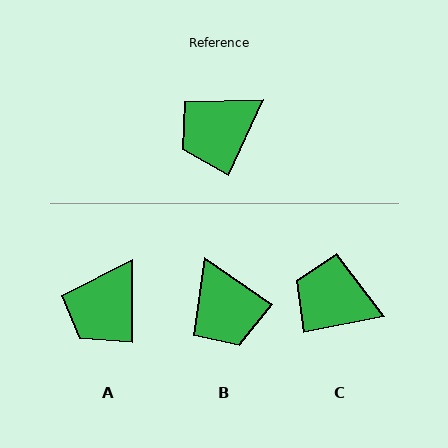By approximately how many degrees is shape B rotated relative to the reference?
Approximately 80 degrees counter-clockwise.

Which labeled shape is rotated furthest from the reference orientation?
B, about 80 degrees away.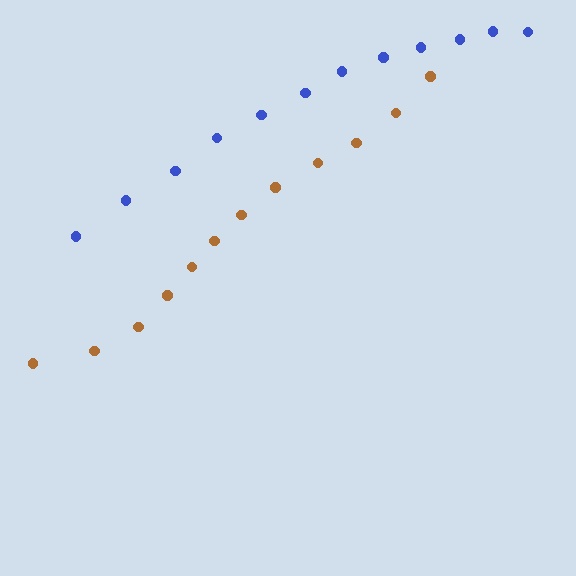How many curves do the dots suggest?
There are 2 distinct paths.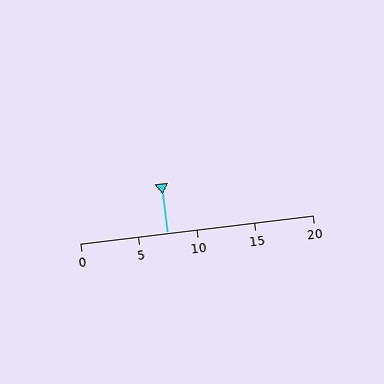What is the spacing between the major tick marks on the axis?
The major ticks are spaced 5 apart.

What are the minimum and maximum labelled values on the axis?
The axis runs from 0 to 20.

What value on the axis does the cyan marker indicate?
The marker indicates approximately 7.5.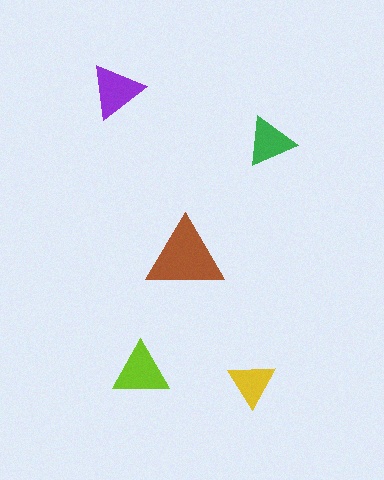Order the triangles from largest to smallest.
the brown one, the lime one, the purple one, the green one, the yellow one.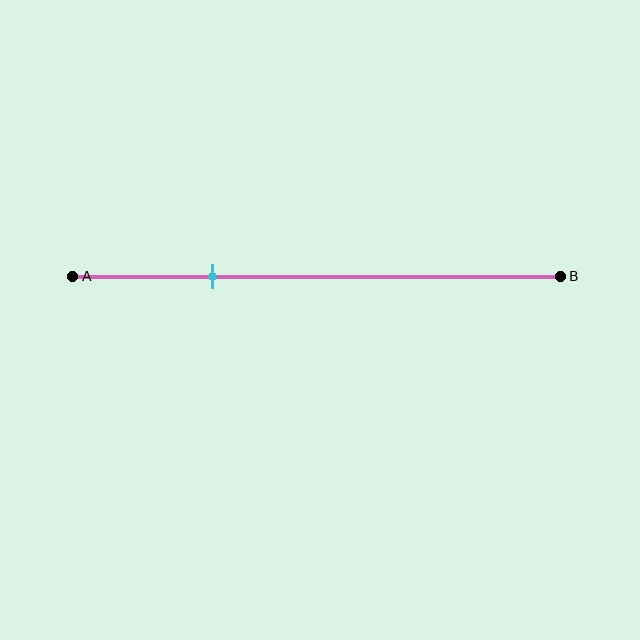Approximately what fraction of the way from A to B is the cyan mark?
The cyan mark is approximately 30% of the way from A to B.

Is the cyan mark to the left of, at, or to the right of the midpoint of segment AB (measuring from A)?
The cyan mark is to the left of the midpoint of segment AB.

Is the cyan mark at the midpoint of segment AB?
No, the mark is at about 30% from A, not at the 50% midpoint.